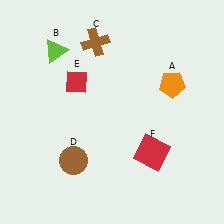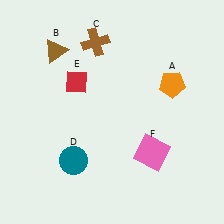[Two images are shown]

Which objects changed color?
B changed from lime to brown. D changed from brown to teal. F changed from red to pink.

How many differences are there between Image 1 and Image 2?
There are 3 differences between the two images.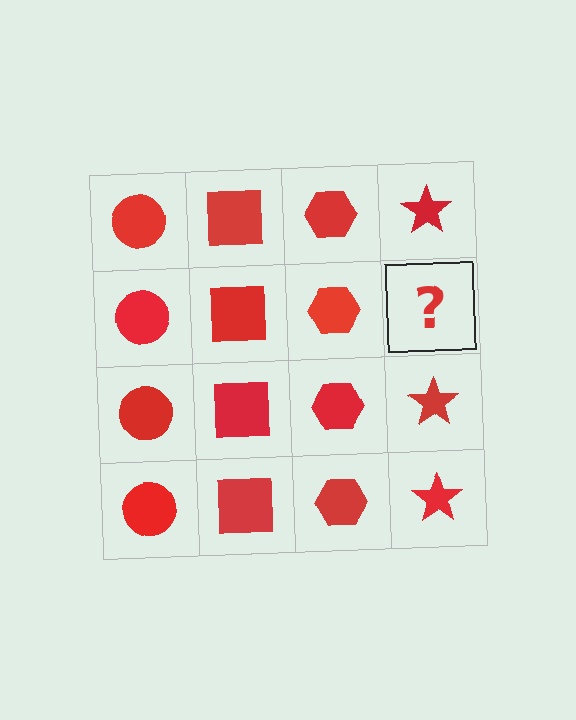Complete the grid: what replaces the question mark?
The question mark should be replaced with a red star.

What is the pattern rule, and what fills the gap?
The rule is that each column has a consistent shape. The gap should be filled with a red star.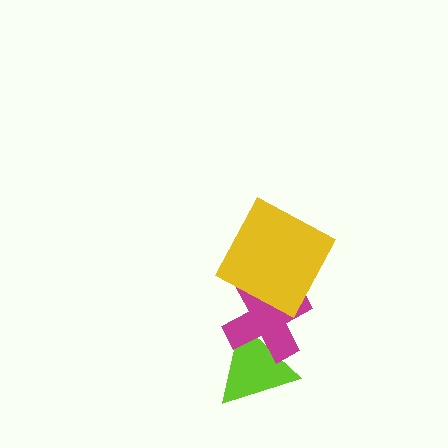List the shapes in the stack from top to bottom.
From top to bottom: the yellow square, the magenta cross, the lime triangle.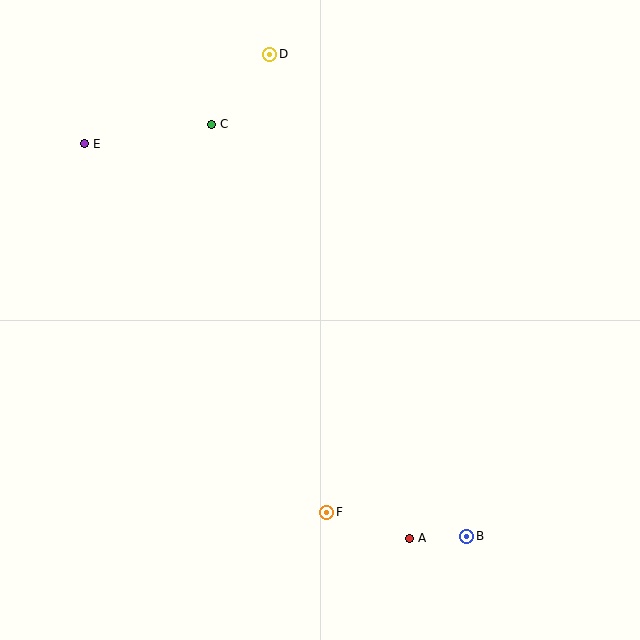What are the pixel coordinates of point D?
Point D is at (270, 54).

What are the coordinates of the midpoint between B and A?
The midpoint between B and A is at (438, 537).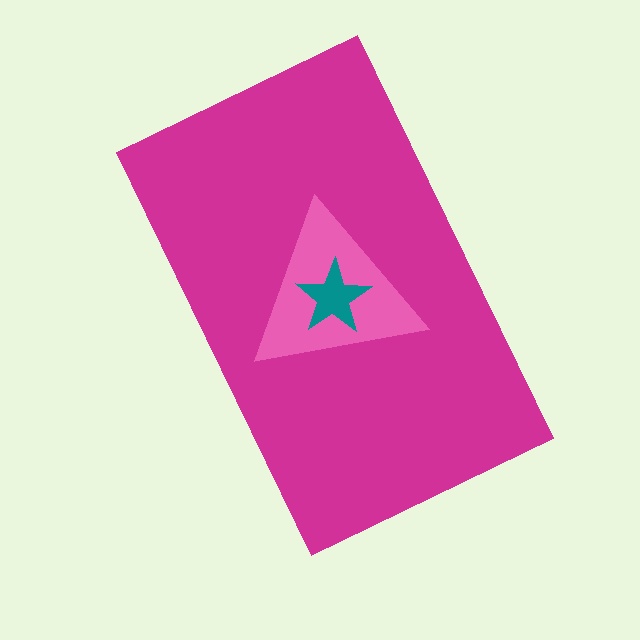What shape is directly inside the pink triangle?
The teal star.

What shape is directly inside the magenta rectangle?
The pink triangle.